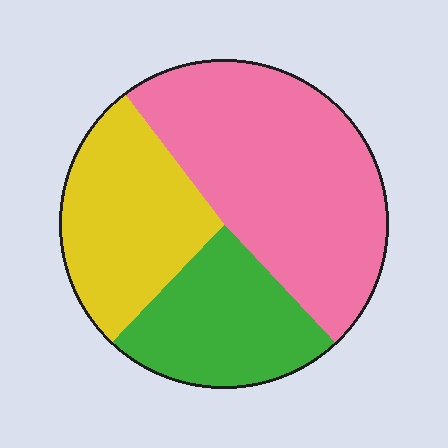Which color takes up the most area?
Pink, at roughly 50%.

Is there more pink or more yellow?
Pink.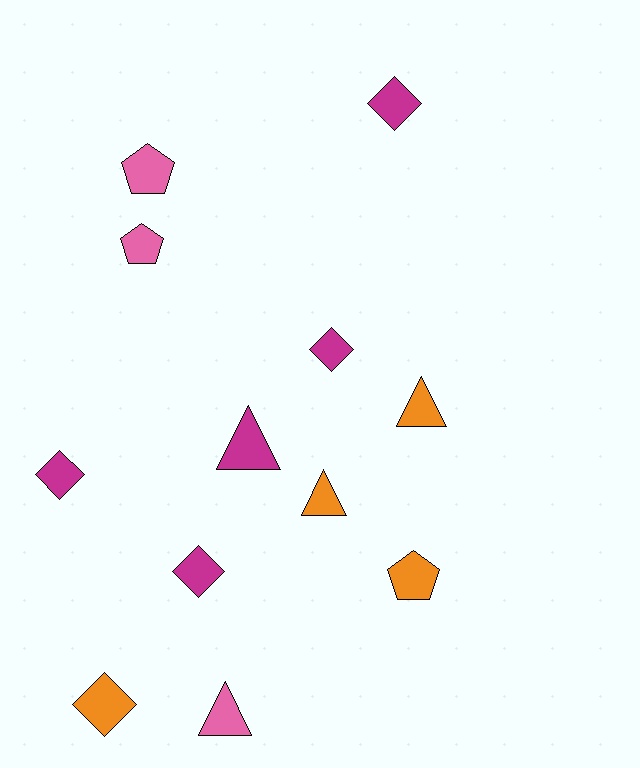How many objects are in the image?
There are 12 objects.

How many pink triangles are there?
There is 1 pink triangle.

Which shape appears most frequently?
Diamond, with 5 objects.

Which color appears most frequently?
Magenta, with 5 objects.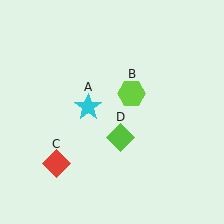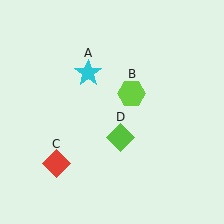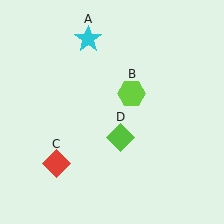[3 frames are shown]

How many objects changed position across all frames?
1 object changed position: cyan star (object A).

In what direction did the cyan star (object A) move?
The cyan star (object A) moved up.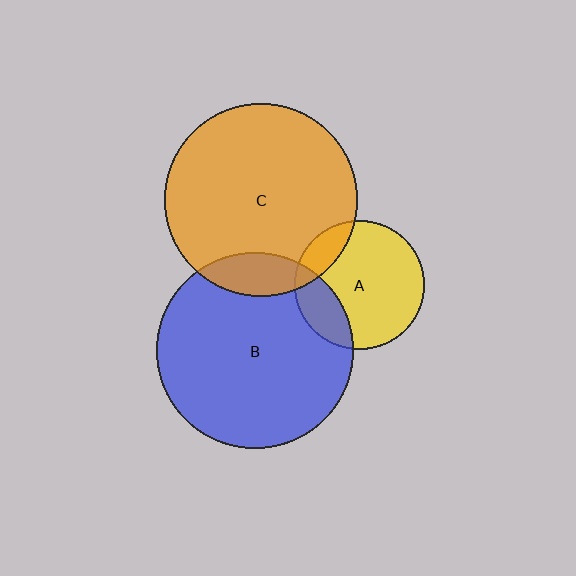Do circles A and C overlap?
Yes.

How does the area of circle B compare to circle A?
Approximately 2.3 times.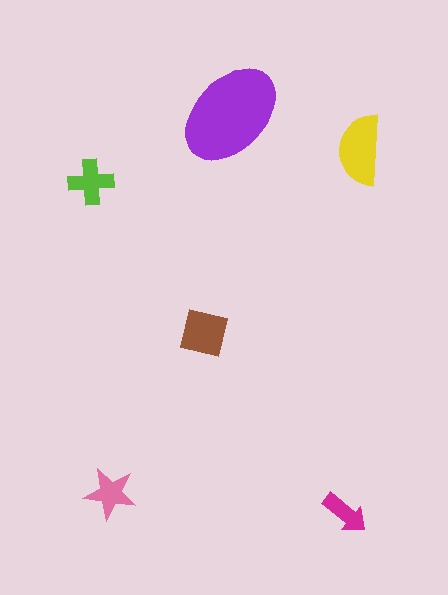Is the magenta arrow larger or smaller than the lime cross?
Smaller.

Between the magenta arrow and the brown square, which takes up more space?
The brown square.